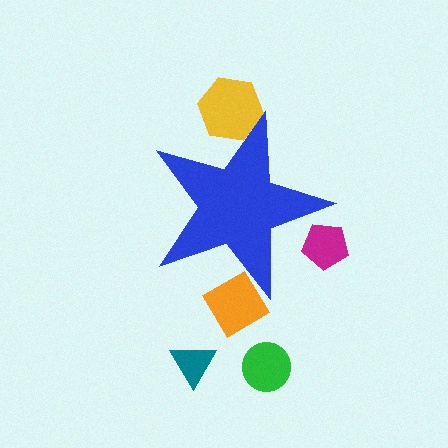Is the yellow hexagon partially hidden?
Yes, the yellow hexagon is partially hidden behind the blue star.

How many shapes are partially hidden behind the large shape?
3 shapes are partially hidden.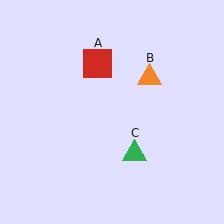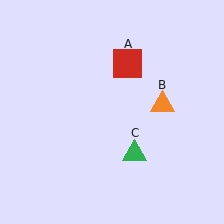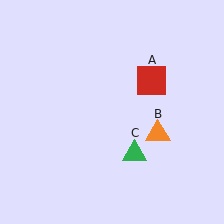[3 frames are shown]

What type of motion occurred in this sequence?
The red square (object A), orange triangle (object B) rotated clockwise around the center of the scene.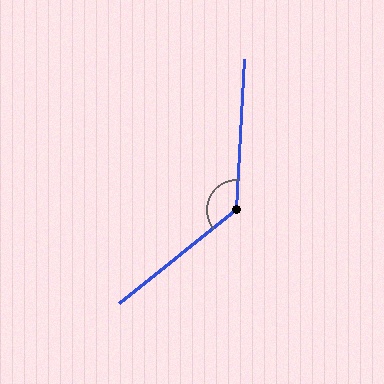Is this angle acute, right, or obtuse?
It is obtuse.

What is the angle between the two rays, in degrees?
Approximately 132 degrees.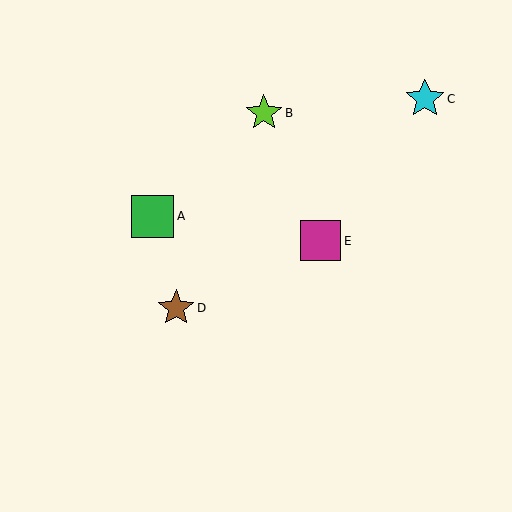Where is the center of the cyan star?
The center of the cyan star is at (425, 99).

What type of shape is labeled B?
Shape B is a lime star.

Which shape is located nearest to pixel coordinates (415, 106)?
The cyan star (labeled C) at (425, 99) is nearest to that location.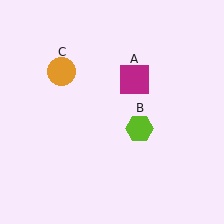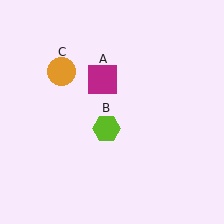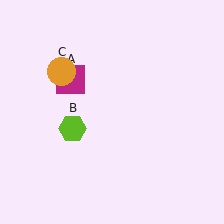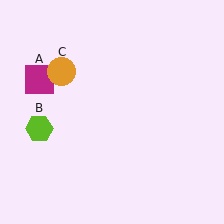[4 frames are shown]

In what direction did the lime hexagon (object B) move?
The lime hexagon (object B) moved left.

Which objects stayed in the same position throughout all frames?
Orange circle (object C) remained stationary.